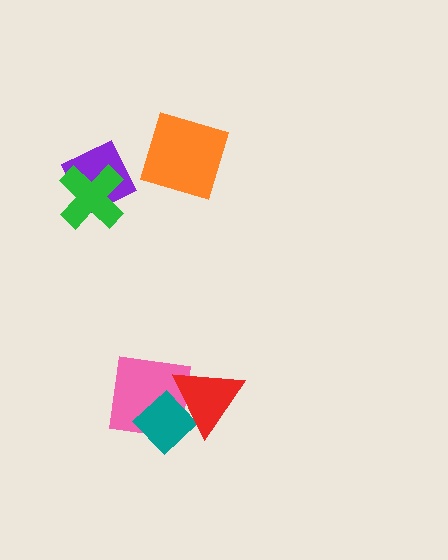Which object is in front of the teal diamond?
The red triangle is in front of the teal diamond.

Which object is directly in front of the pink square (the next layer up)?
The teal diamond is directly in front of the pink square.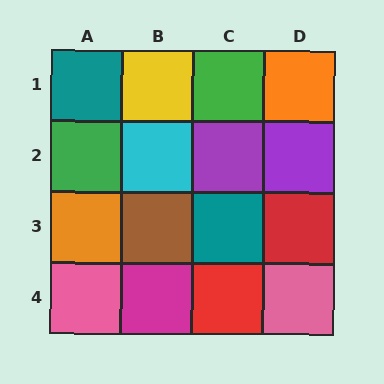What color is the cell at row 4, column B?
Magenta.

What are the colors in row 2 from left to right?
Green, cyan, purple, purple.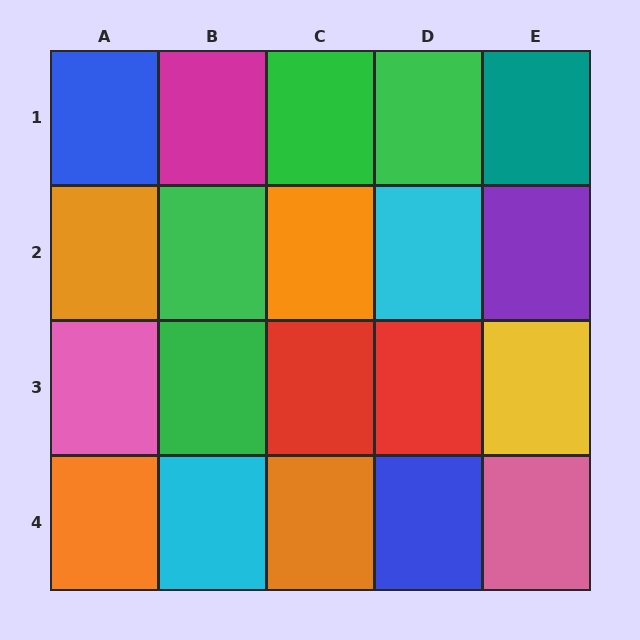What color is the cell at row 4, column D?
Blue.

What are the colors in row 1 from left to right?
Blue, magenta, green, green, teal.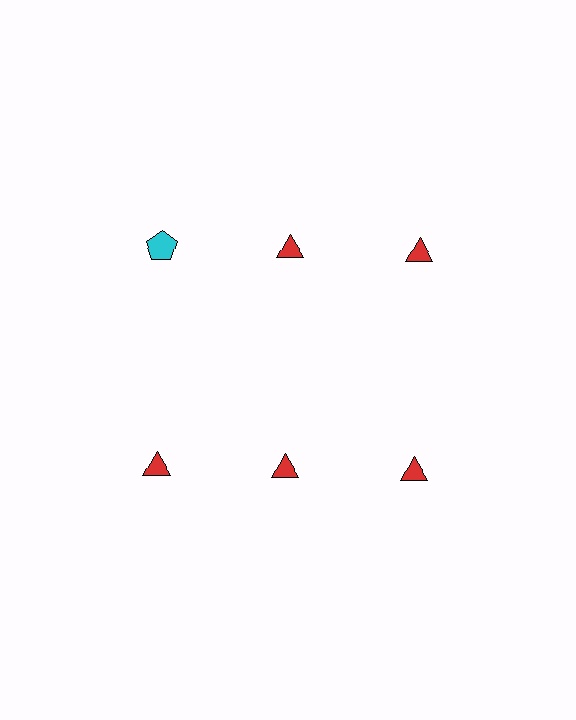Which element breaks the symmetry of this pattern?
The cyan pentagon in the top row, leftmost column breaks the symmetry. All other shapes are red triangles.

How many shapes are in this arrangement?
There are 6 shapes arranged in a grid pattern.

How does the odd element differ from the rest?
It differs in both color (cyan instead of red) and shape (pentagon instead of triangle).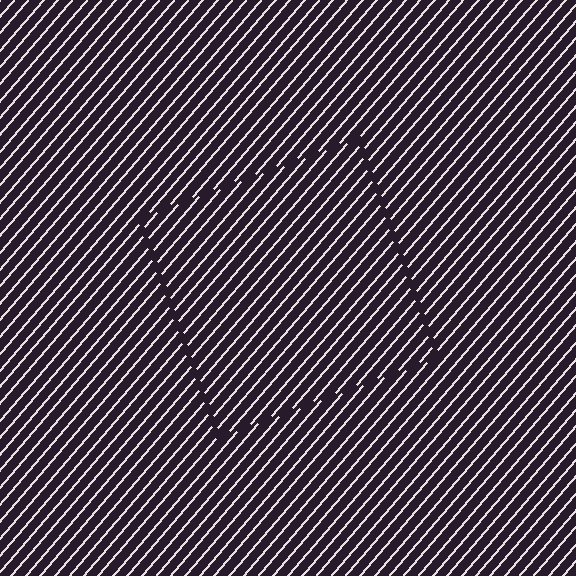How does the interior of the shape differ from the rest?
The interior of the shape contains the same grating, shifted by half a period — the contour is defined by the phase discontinuity where line-ends from the inner and outer gratings abut.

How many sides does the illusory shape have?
4 sides — the line-ends trace a square.